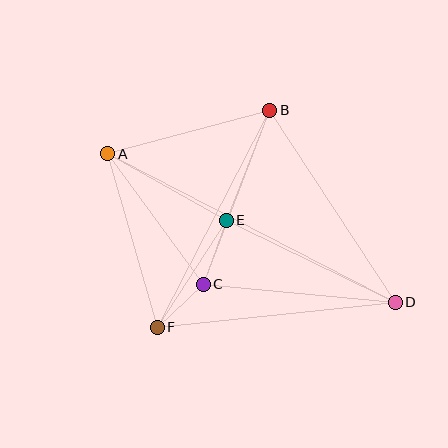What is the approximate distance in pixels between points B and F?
The distance between B and F is approximately 244 pixels.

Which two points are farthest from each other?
Points A and D are farthest from each other.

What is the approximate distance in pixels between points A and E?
The distance between A and E is approximately 136 pixels.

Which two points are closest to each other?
Points C and F are closest to each other.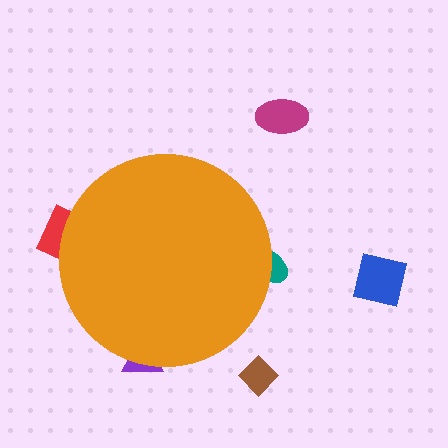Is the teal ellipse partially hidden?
Yes, the teal ellipse is partially hidden behind the orange circle.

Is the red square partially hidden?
Yes, the red square is partially hidden behind the orange circle.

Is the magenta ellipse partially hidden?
No, the magenta ellipse is fully visible.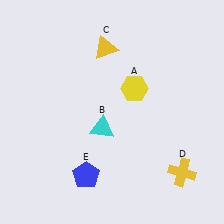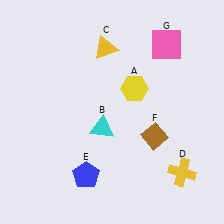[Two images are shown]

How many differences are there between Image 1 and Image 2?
There are 2 differences between the two images.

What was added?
A brown diamond (F), a pink square (G) were added in Image 2.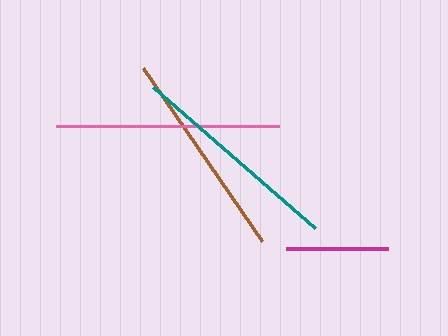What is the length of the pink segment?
The pink segment is approximately 223 pixels long.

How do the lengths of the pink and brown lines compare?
The pink and brown lines are approximately the same length.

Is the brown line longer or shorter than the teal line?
The teal line is longer than the brown line.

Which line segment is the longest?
The pink line is the longest at approximately 223 pixels.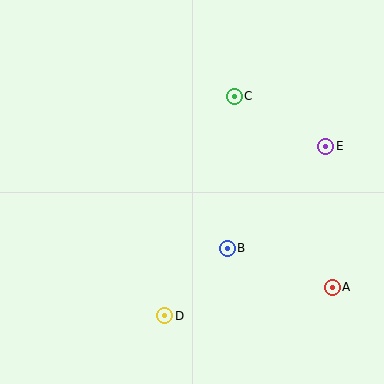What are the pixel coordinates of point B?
Point B is at (227, 248).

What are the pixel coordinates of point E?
Point E is at (326, 146).